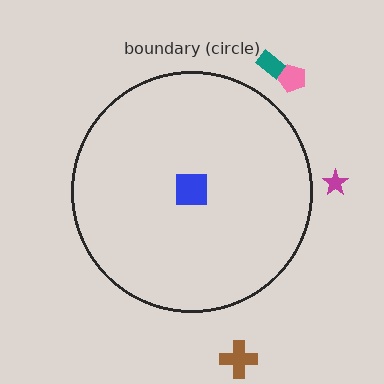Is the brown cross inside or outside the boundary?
Outside.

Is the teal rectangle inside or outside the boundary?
Outside.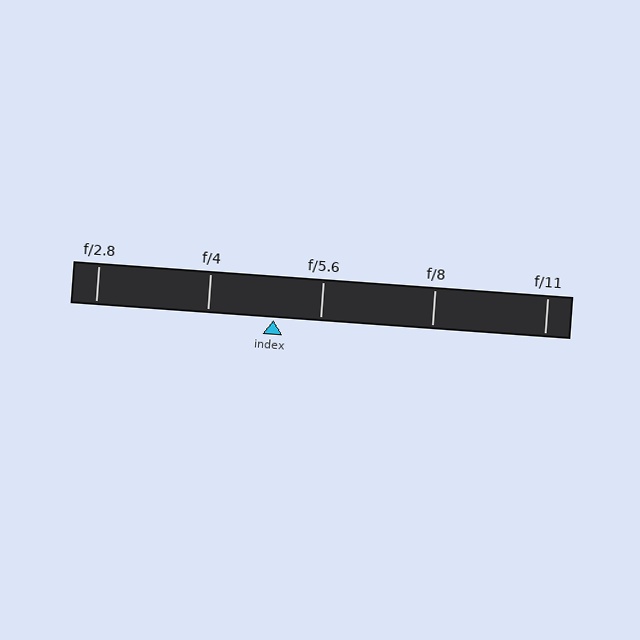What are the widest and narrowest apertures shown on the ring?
The widest aperture shown is f/2.8 and the narrowest is f/11.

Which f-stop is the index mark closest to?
The index mark is closest to f/5.6.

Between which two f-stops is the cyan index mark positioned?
The index mark is between f/4 and f/5.6.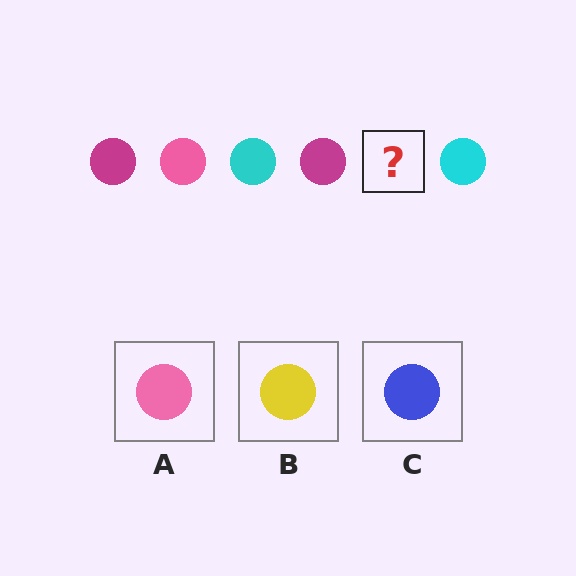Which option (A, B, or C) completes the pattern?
A.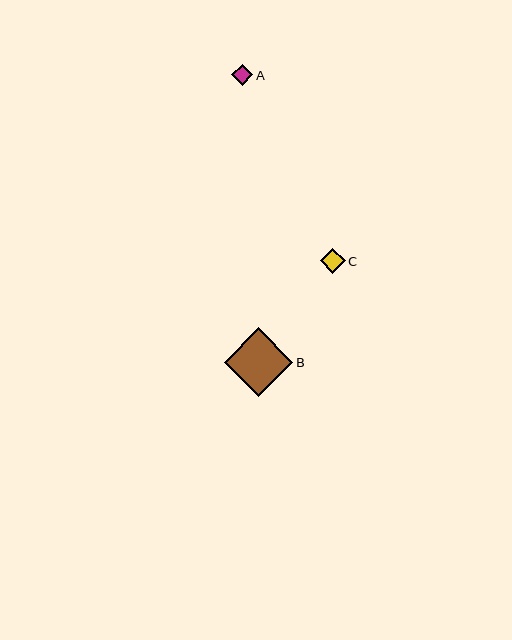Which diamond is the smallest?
Diamond A is the smallest with a size of approximately 21 pixels.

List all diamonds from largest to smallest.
From largest to smallest: B, C, A.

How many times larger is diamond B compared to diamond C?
Diamond B is approximately 2.8 times the size of diamond C.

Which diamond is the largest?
Diamond B is the largest with a size of approximately 68 pixels.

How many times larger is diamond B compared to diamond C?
Diamond B is approximately 2.8 times the size of diamond C.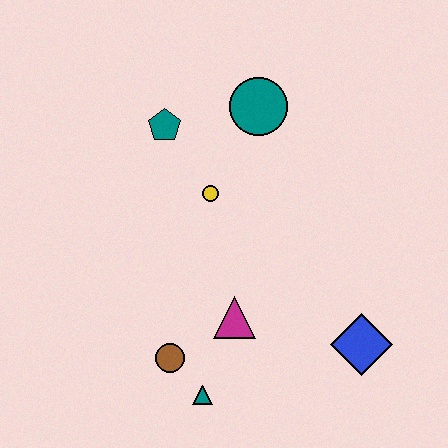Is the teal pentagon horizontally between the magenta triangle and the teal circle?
No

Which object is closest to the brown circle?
The teal triangle is closest to the brown circle.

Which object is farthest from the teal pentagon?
The blue diamond is farthest from the teal pentagon.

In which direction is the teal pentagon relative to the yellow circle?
The teal pentagon is above the yellow circle.